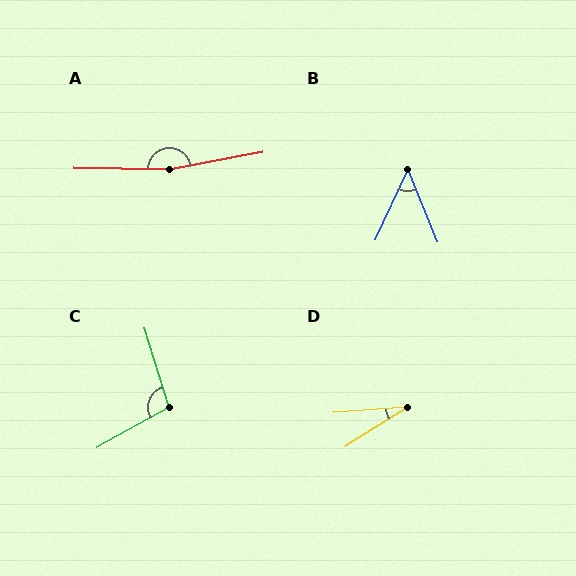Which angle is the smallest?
D, at approximately 28 degrees.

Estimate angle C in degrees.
Approximately 101 degrees.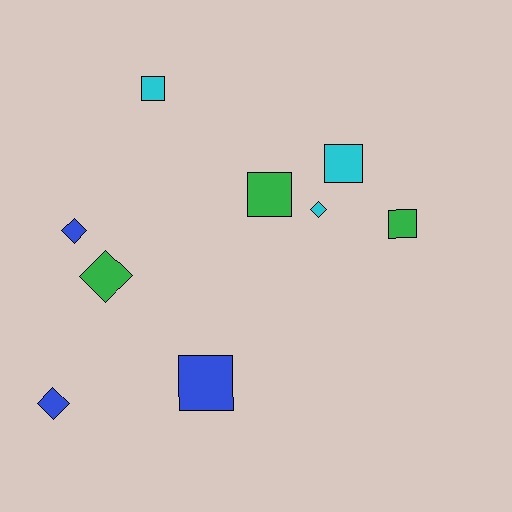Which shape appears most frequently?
Square, with 5 objects.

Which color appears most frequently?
Green, with 3 objects.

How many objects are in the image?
There are 9 objects.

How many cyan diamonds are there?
There is 1 cyan diamond.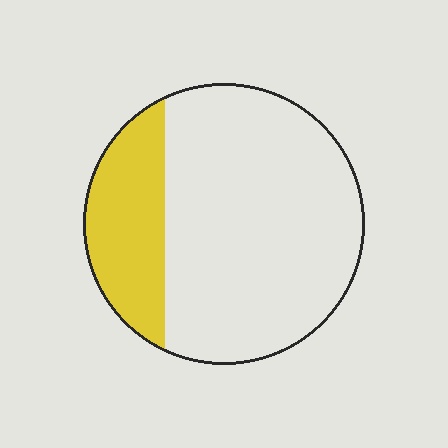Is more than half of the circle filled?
No.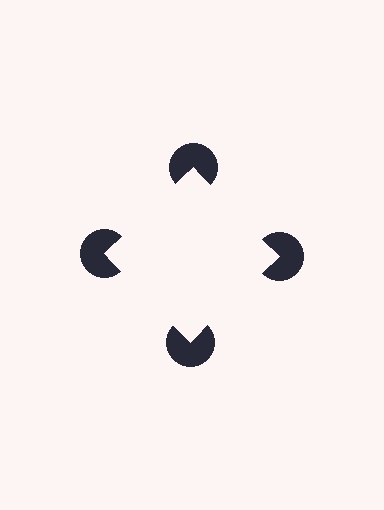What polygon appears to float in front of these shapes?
An illusory square — its edges are inferred from the aligned wedge cuts in the pac-man discs, not physically drawn.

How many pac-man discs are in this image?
There are 4 — one at each vertex of the illusory square.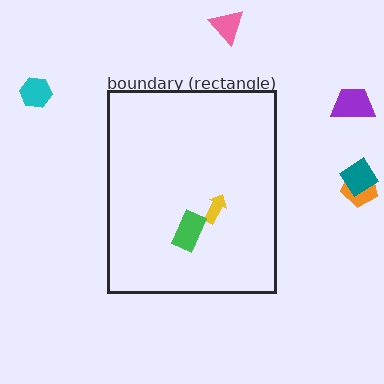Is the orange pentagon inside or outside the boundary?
Outside.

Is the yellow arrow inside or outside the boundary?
Inside.